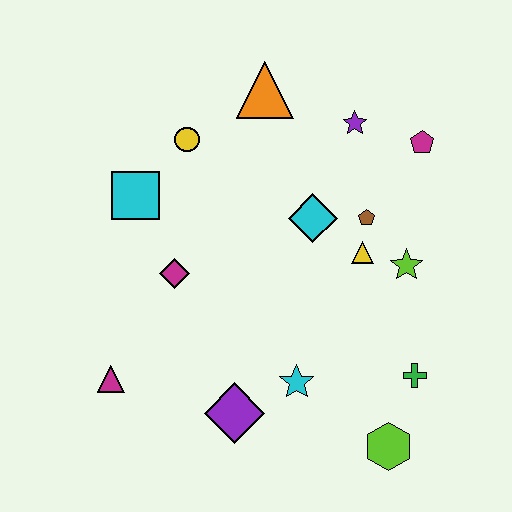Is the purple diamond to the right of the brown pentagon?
No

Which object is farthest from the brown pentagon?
The magenta triangle is farthest from the brown pentagon.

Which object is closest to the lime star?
The yellow triangle is closest to the lime star.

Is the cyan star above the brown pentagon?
No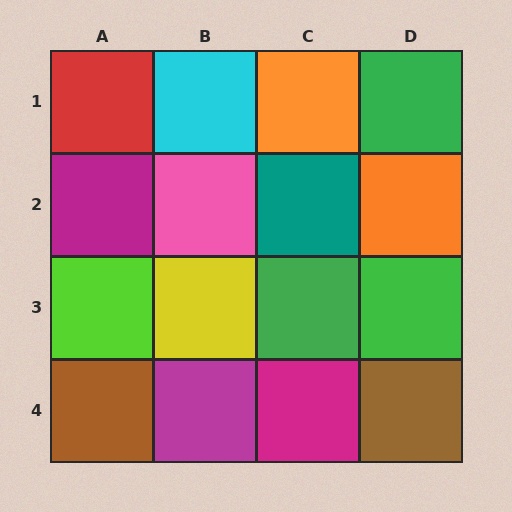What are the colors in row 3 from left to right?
Lime, yellow, green, green.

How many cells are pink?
1 cell is pink.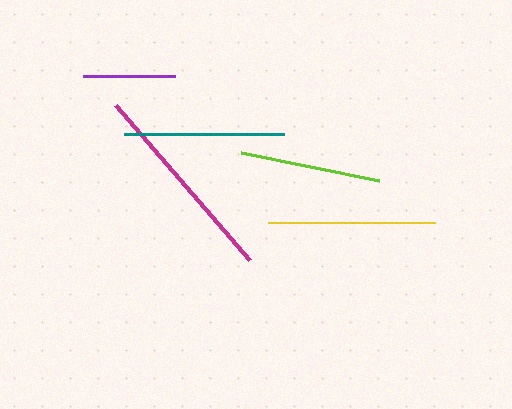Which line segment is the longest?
The magenta line is the longest at approximately 205 pixels.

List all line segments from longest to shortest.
From longest to shortest: magenta, yellow, teal, lime, purple.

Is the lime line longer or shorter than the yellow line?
The yellow line is longer than the lime line.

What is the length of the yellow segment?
The yellow segment is approximately 166 pixels long.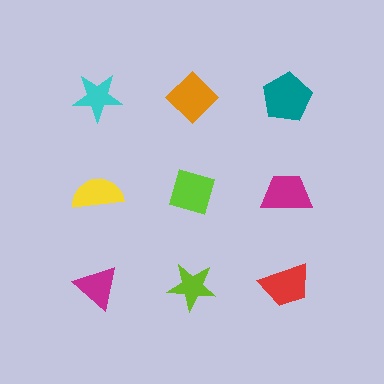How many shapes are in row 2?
3 shapes.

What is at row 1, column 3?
A teal pentagon.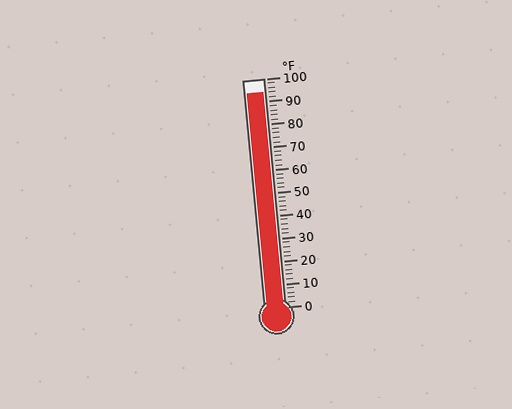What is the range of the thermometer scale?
The thermometer scale ranges from 0°F to 100°F.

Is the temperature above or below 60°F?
The temperature is above 60°F.